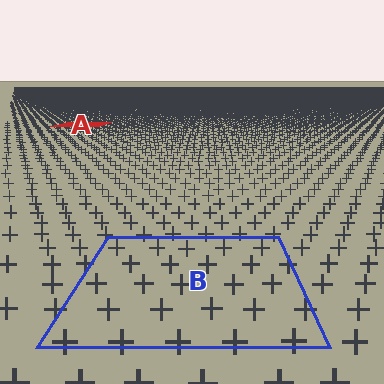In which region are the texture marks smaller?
The texture marks are smaller in region A, because it is farther away.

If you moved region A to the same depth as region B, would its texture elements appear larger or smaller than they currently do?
They would appear larger. At a closer depth, the same texture elements are projected at a bigger on-screen size.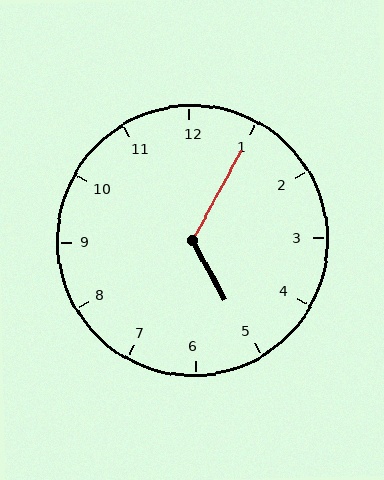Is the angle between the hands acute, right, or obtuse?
It is obtuse.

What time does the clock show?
5:05.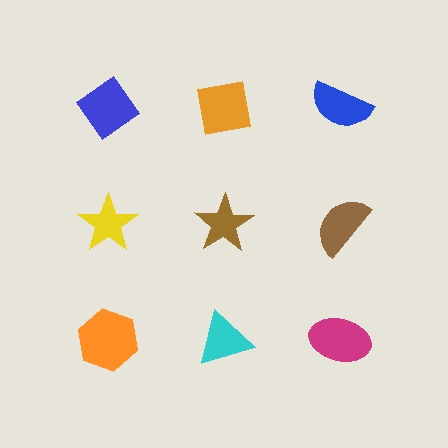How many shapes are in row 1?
3 shapes.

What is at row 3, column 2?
A cyan triangle.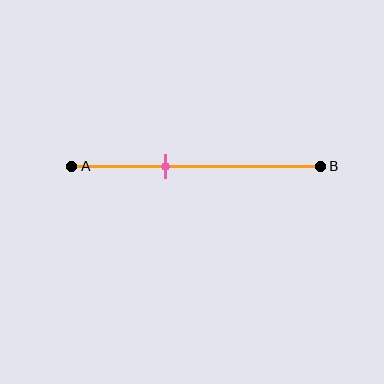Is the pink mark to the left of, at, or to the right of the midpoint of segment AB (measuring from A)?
The pink mark is to the left of the midpoint of segment AB.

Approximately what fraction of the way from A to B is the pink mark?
The pink mark is approximately 40% of the way from A to B.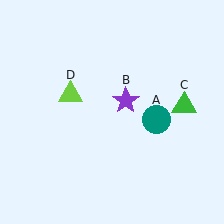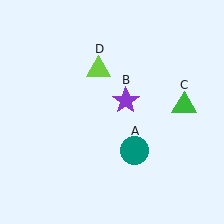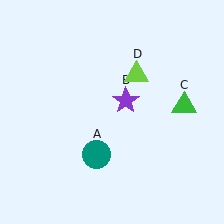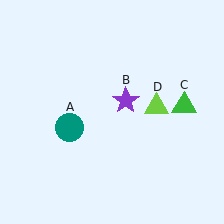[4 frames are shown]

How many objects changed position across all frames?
2 objects changed position: teal circle (object A), lime triangle (object D).